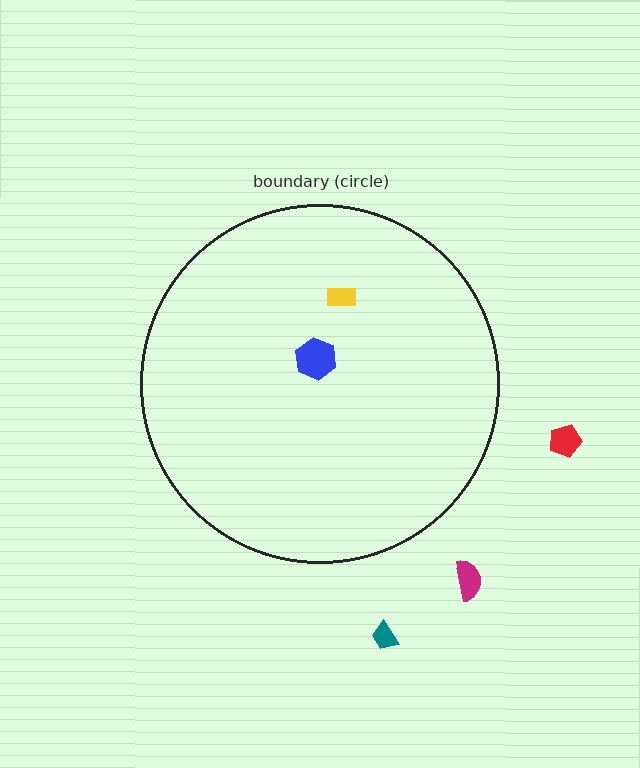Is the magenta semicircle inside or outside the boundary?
Outside.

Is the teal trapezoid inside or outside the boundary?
Outside.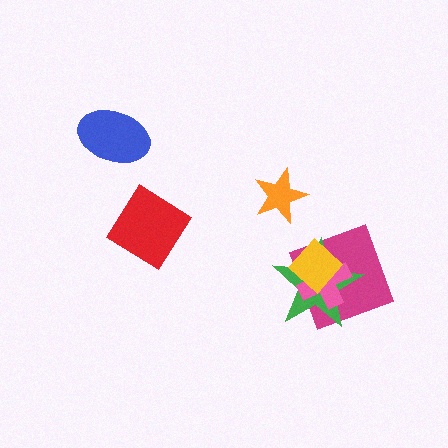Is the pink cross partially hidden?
Yes, it is partially covered by another shape.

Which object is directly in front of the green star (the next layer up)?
The pink cross is directly in front of the green star.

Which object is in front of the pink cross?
The yellow diamond is in front of the pink cross.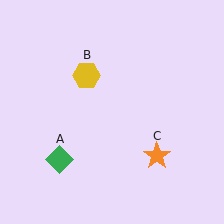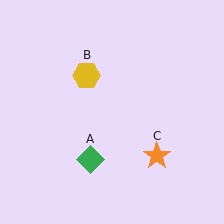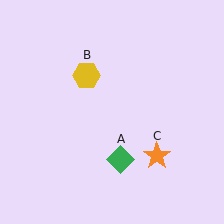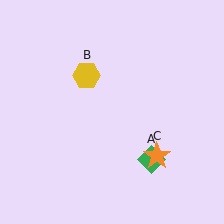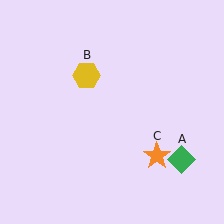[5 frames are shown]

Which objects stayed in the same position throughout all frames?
Yellow hexagon (object B) and orange star (object C) remained stationary.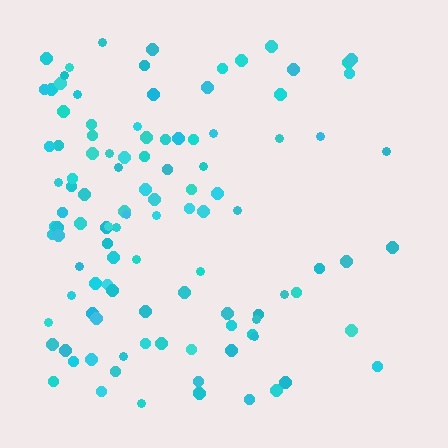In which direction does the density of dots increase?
From right to left, with the left side densest.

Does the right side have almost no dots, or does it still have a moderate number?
Still a moderate number, just noticeably fewer than the left.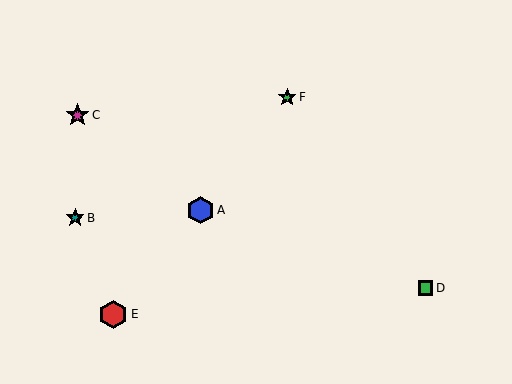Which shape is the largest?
The red hexagon (labeled E) is the largest.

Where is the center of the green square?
The center of the green square is at (426, 288).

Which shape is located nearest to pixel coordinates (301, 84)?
The green star (labeled F) at (287, 97) is nearest to that location.